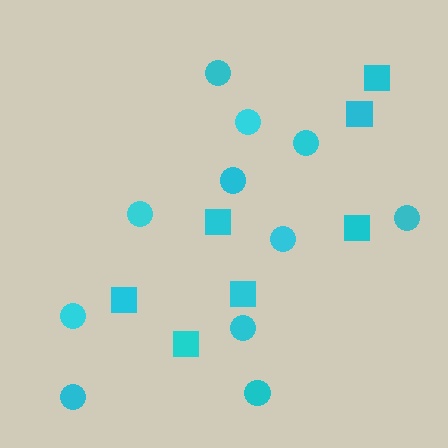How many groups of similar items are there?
There are 2 groups: one group of squares (7) and one group of circles (11).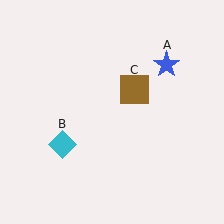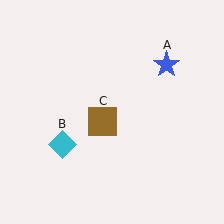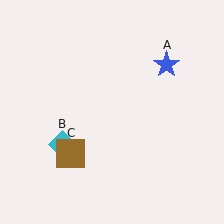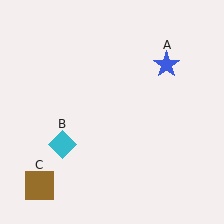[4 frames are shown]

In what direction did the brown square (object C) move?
The brown square (object C) moved down and to the left.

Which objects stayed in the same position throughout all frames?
Blue star (object A) and cyan diamond (object B) remained stationary.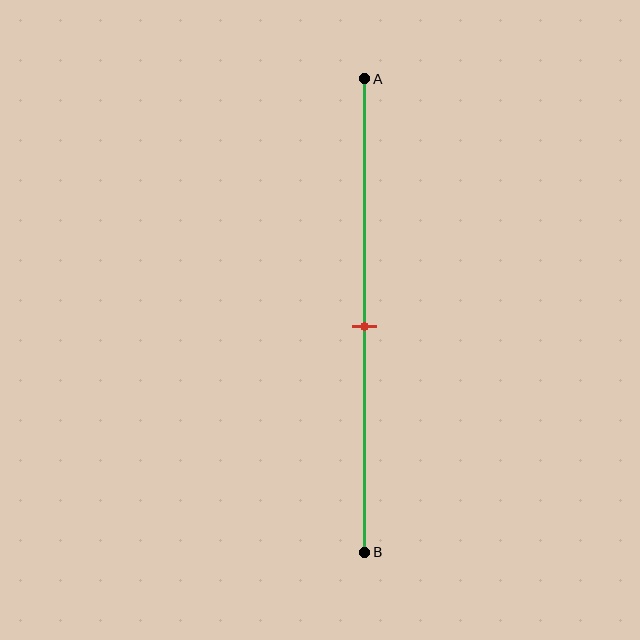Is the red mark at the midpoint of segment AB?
Yes, the mark is approximately at the midpoint.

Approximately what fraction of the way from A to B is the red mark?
The red mark is approximately 50% of the way from A to B.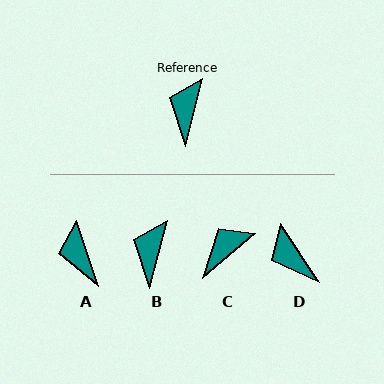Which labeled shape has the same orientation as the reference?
B.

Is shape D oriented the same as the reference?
No, it is off by about 48 degrees.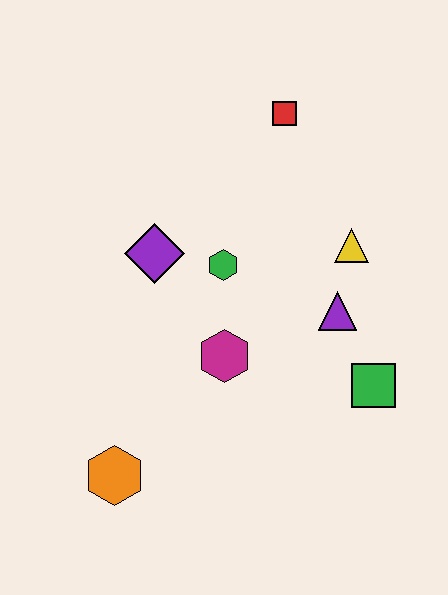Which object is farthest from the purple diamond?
The green square is farthest from the purple diamond.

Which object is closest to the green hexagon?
The purple diamond is closest to the green hexagon.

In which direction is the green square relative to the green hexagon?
The green square is to the right of the green hexagon.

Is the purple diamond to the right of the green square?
No